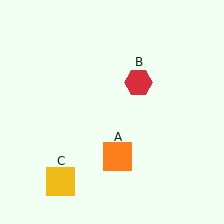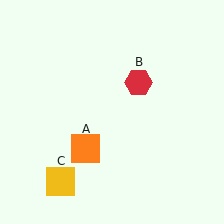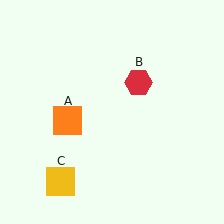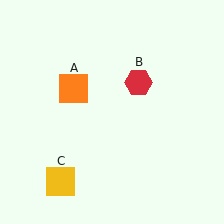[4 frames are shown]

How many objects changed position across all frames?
1 object changed position: orange square (object A).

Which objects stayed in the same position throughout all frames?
Red hexagon (object B) and yellow square (object C) remained stationary.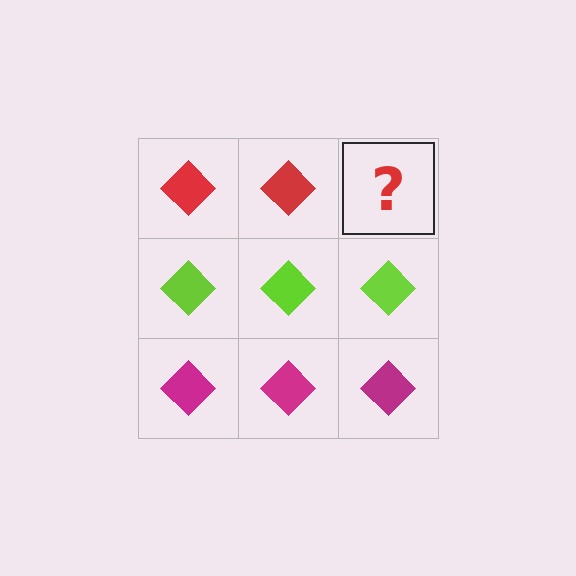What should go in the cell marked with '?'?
The missing cell should contain a red diamond.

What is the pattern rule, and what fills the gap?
The rule is that each row has a consistent color. The gap should be filled with a red diamond.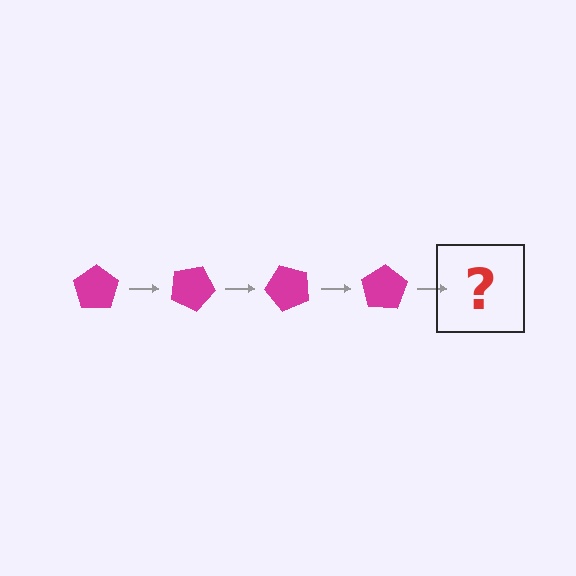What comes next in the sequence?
The next element should be a magenta pentagon rotated 100 degrees.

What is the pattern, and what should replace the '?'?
The pattern is that the pentagon rotates 25 degrees each step. The '?' should be a magenta pentagon rotated 100 degrees.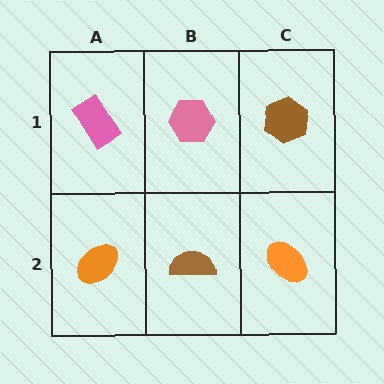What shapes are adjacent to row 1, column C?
An orange ellipse (row 2, column C), a pink hexagon (row 1, column B).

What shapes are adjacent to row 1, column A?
An orange ellipse (row 2, column A), a pink hexagon (row 1, column B).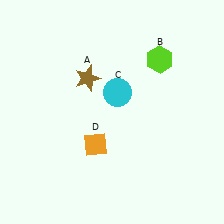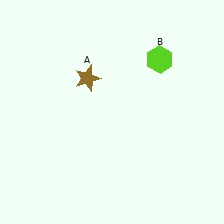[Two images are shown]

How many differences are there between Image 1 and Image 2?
There are 2 differences between the two images.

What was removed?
The cyan circle (C), the orange diamond (D) were removed in Image 2.